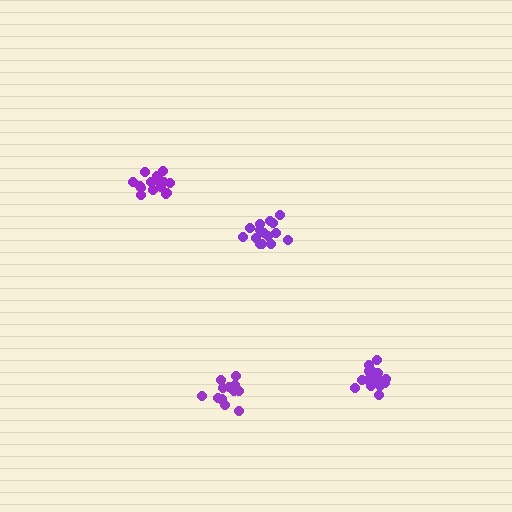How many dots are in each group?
Group 1: 17 dots, Group 2: 16 dots, Group 3: 15 dots, Group 4: 13 dots (61 total).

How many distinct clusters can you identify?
There are 4 distinct clusters.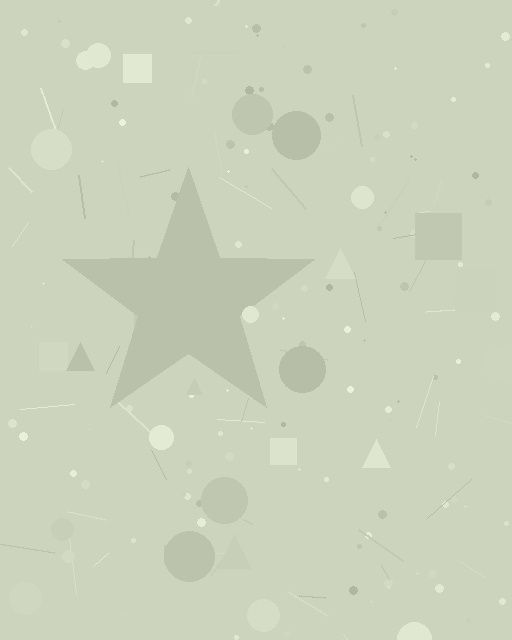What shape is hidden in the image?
A star is hidden in the image.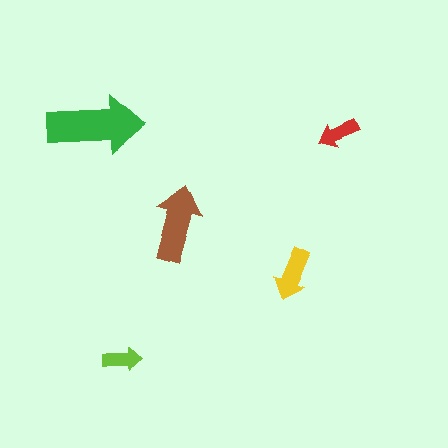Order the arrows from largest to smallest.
the green one, the brown one, the yellow one, the red one, the lime one.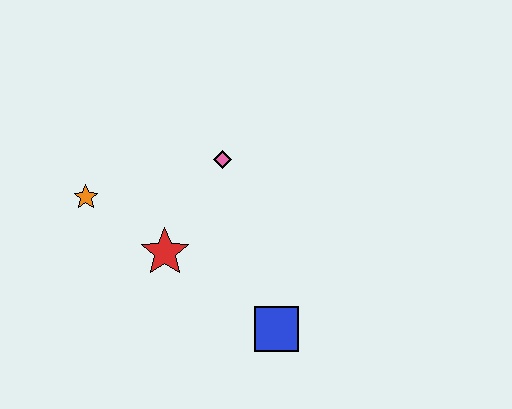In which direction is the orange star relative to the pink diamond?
The orange star is to the left of the pink diamond.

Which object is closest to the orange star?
The red star is closest to the orange star.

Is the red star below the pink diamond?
Yes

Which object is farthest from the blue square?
The orange star is farthest from the blue square.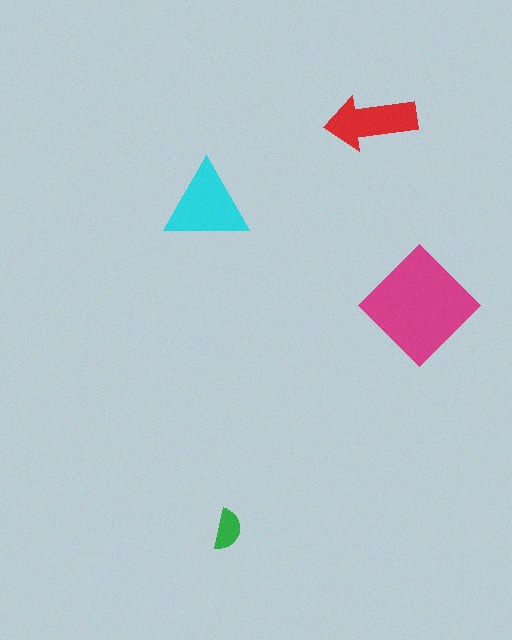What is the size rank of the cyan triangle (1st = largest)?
2nd.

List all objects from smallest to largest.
The green semicircle, the red arrow, the cyan triangle, the magenta diamond.